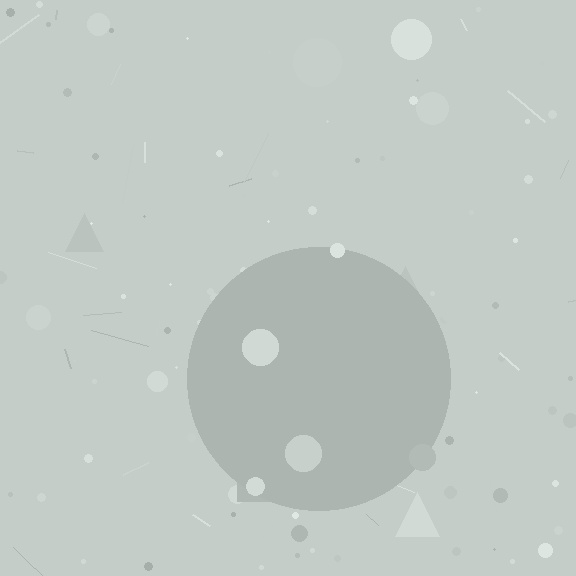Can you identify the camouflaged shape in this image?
The camouflaged shape is a circle.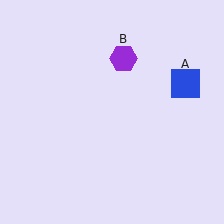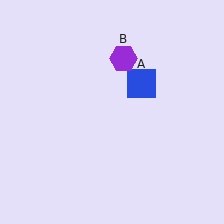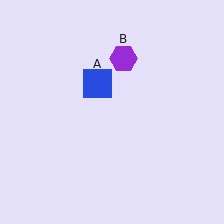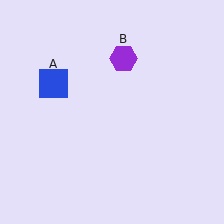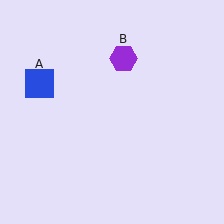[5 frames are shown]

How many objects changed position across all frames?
1 object changed position: blue square (object A).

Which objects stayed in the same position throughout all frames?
Purple hexagon (object B) remained stationary.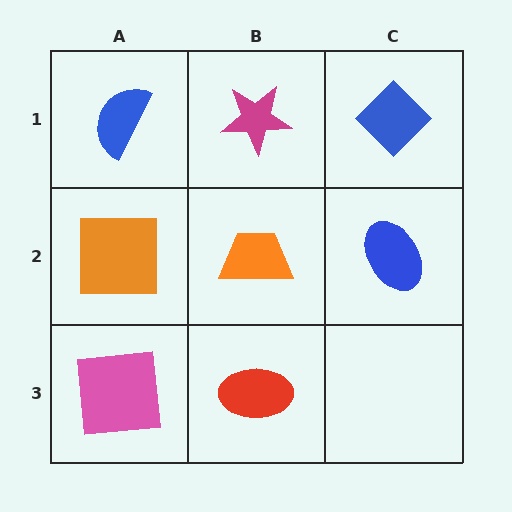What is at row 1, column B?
A magenta star.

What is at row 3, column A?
A pink square.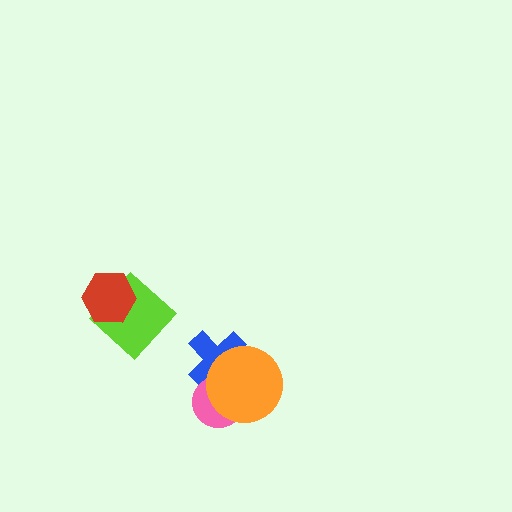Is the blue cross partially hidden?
Yes, it is partially covered by another shape.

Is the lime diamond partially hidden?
Yes, it is partially covered by another shape.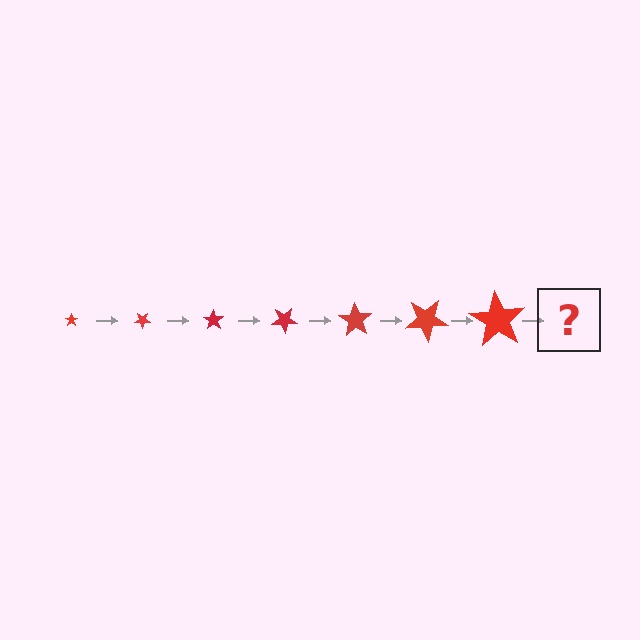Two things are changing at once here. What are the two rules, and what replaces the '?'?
The two rules are that the star grows larger each step and it rotates 35 degrees each step. The '?' should be a star, larger than the previous one and rotated 245 degrees from the start.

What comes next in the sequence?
The next element should be a star, larger than the previous one and rotated 245 degrees from the start.